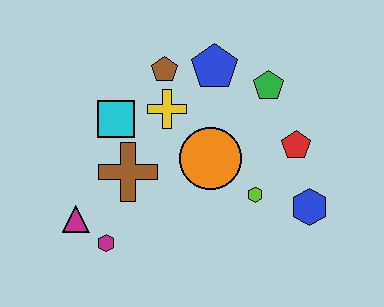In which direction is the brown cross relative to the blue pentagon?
The brown cross is below the blue pentagon.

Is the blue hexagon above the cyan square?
No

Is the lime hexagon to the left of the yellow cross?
No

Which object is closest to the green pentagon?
The blue pentagon is closest to the green pentagon.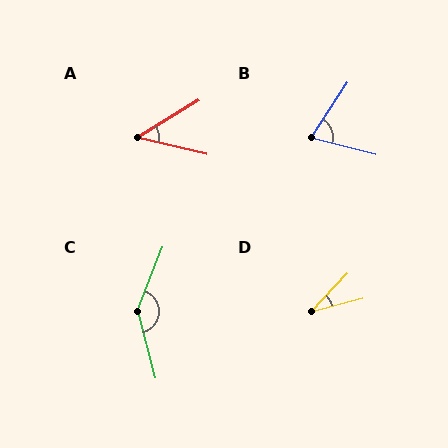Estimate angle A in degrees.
Approximately 45 degrees.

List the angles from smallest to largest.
D (32°), A (45°), B (71°), C (144°).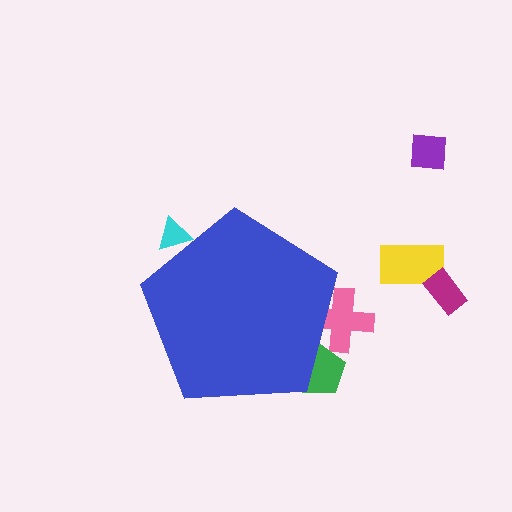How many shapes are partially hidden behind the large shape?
3 shapes are partially hidden.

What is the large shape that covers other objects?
A blue pentagon.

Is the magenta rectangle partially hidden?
No, the magenta rectangle is fully visible.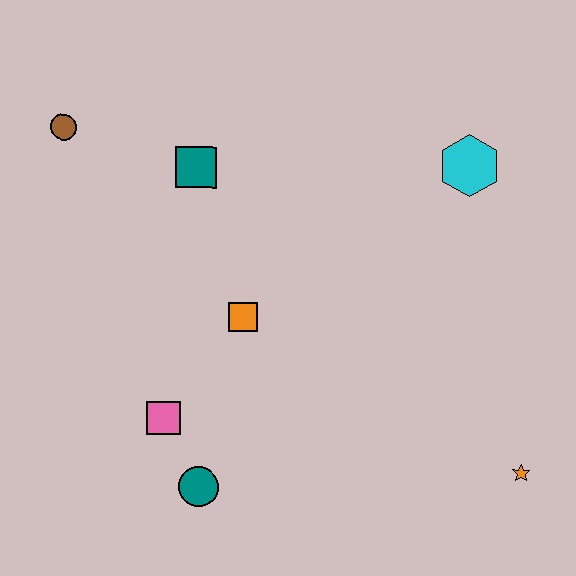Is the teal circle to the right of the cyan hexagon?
No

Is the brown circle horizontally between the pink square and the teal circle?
No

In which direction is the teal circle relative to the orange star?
The teal circle is to the left of the orange star.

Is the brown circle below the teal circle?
No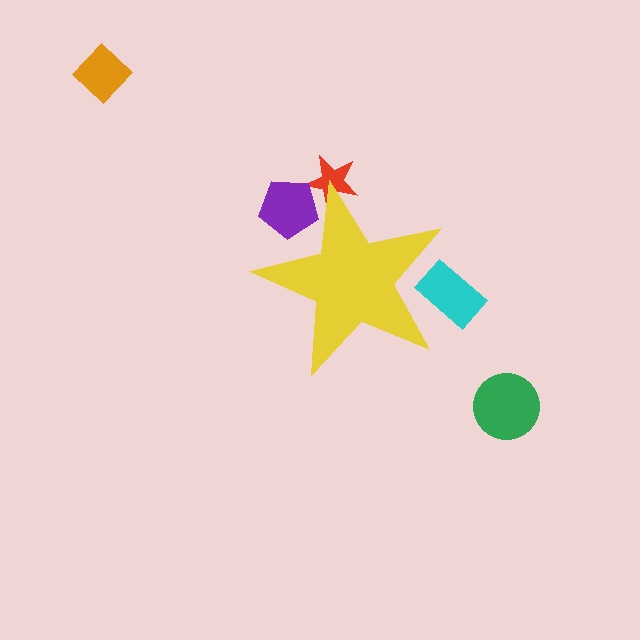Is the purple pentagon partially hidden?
Yes, the purple pentagon is partially hidden behind the yellow star.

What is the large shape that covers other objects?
A yellow star.